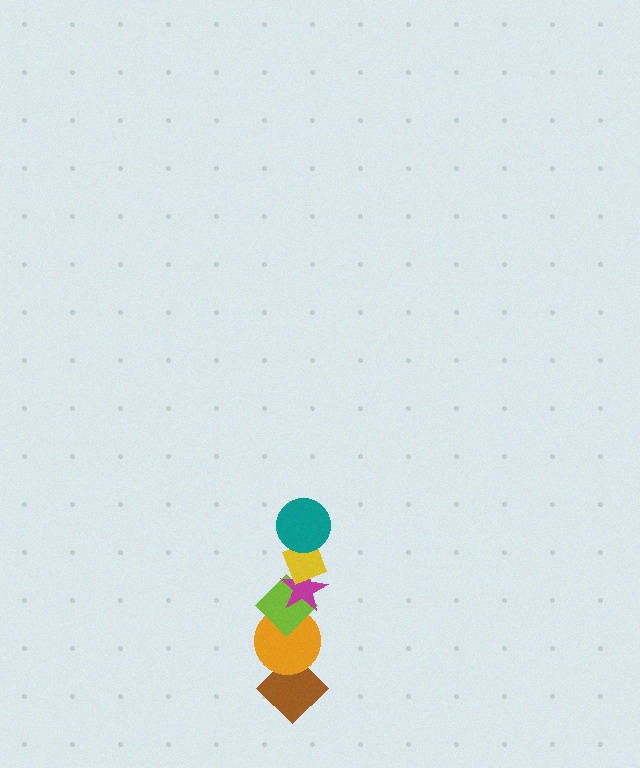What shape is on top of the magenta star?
The yellow diamond is on top of the magenta star.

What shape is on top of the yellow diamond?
The teal circle is on top of the yellow diamond.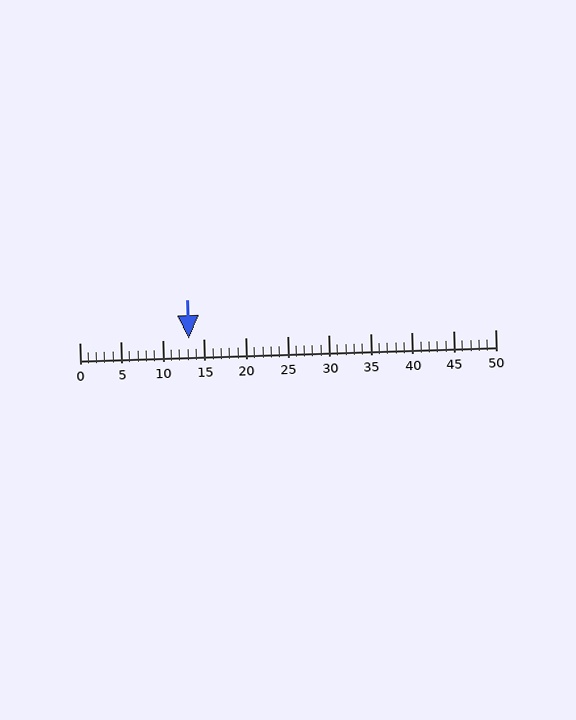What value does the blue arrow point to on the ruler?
The blue arrow points to approximately 13.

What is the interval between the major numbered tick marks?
The major tick marks are spaced 5 units apart.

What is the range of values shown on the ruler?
The ruler shows values from 0 to 50.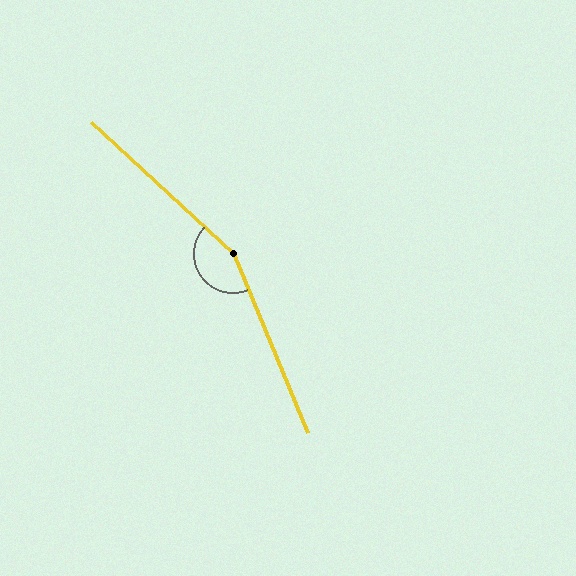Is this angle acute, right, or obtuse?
It is obtuse.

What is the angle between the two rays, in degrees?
Approximately 155 degrees.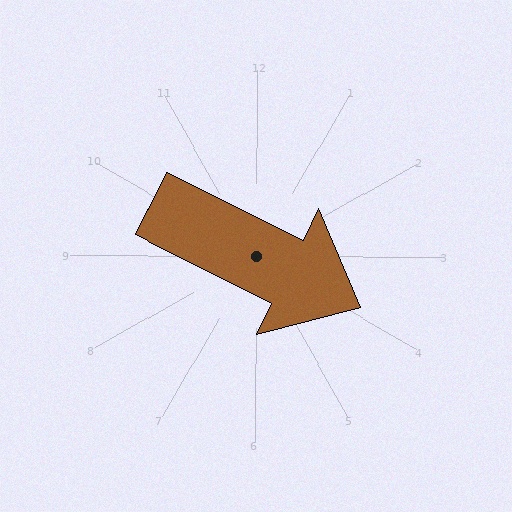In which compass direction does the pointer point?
Southeast.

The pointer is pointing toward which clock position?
Roughly 4 o'clock.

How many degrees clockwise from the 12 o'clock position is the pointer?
Approximately 116 degrees.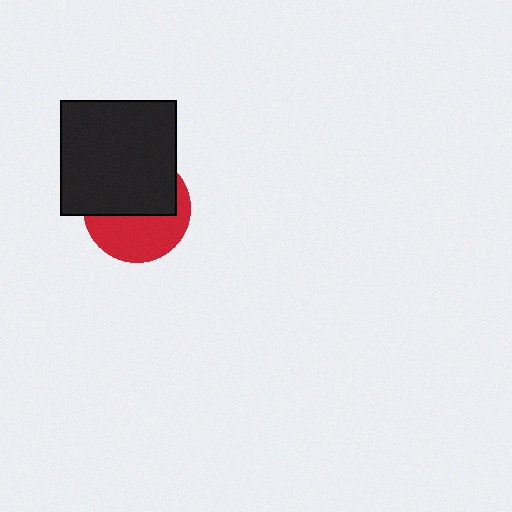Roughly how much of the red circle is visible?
About half of it is visible (roughly 46%).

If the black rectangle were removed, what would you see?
You would see the complete red circle.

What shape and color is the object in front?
The object in front is a black rectangle.